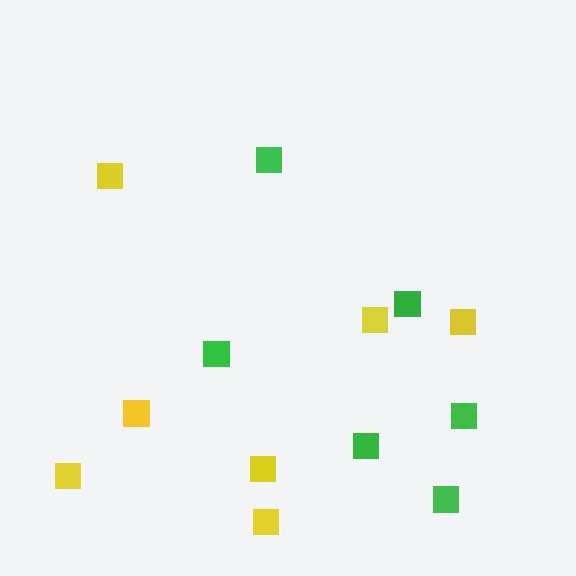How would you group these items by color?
There are 2 groups: one group of yellow squares (7) and one group of green squares (6).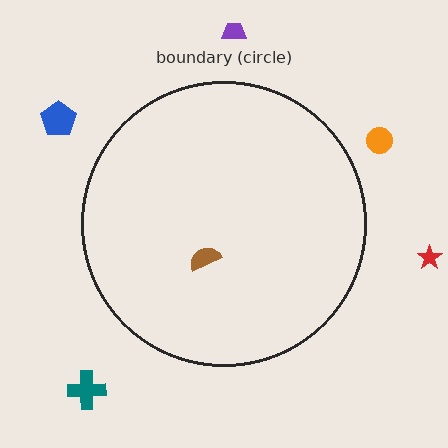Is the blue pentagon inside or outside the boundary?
Outside.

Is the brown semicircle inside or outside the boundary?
Inside.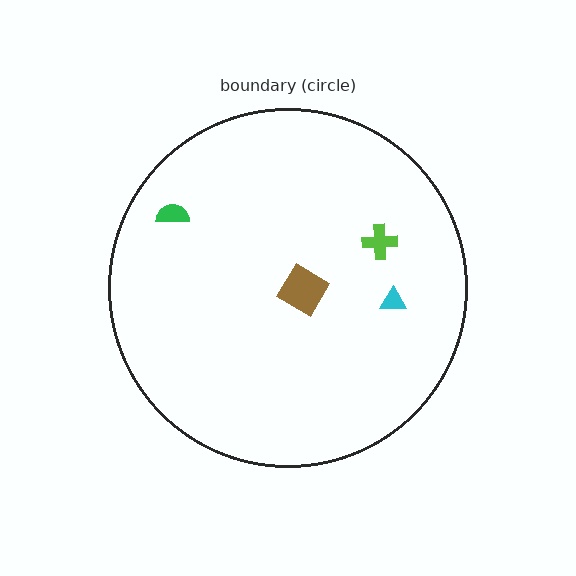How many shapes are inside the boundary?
4 inside, 0 outside.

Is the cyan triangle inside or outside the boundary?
Inside.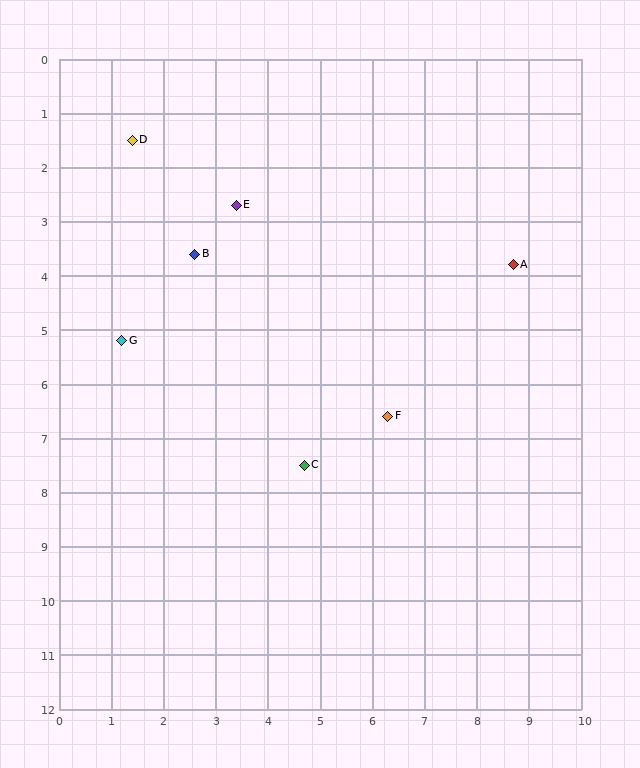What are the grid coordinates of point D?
Point D is at approximately (1.4, 1.5).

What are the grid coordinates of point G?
Point G is at approximately (1.2, 5.2).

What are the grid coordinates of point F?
Point F is at approximately (6.3, 6.6).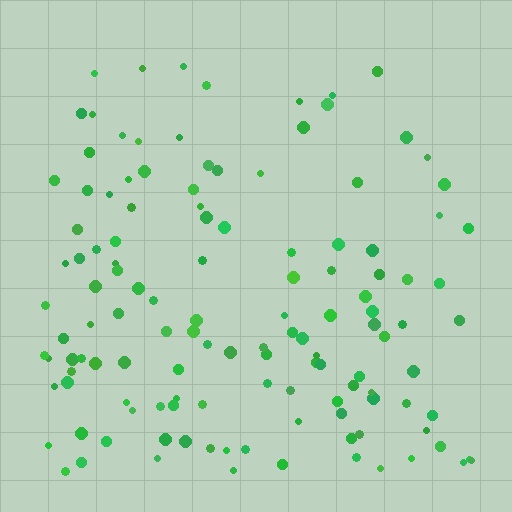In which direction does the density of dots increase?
From top to bottom, with the bottom side densest.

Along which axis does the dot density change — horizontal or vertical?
Vertical.